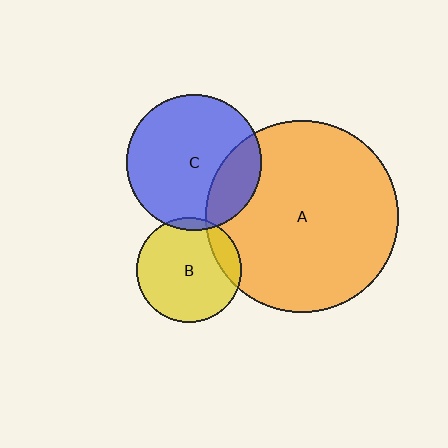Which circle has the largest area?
Circle A (orange).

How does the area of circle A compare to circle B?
Approximately 3.4 times.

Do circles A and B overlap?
Yes.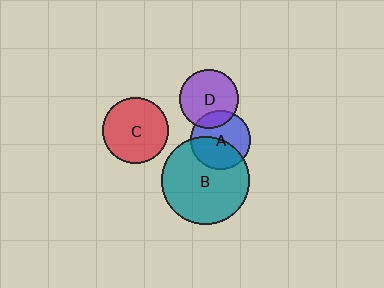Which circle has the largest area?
Circle B (teal).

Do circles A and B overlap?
Yes.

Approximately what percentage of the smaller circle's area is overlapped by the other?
Approximately 45%.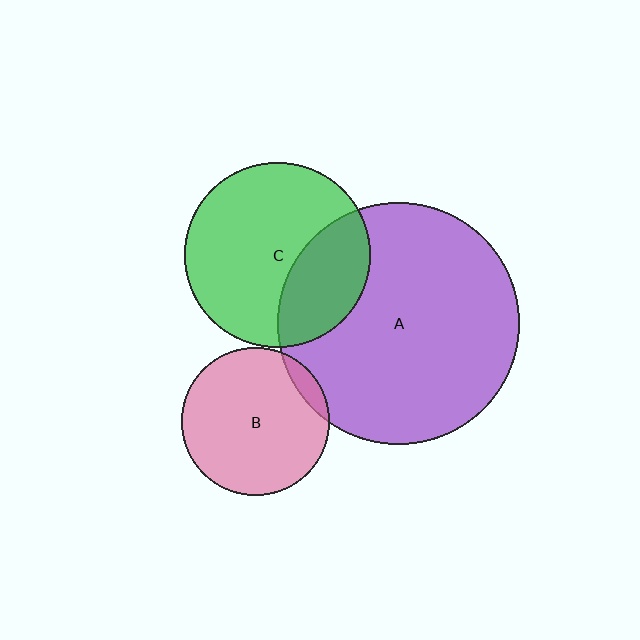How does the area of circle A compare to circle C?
Approximately 1.7 times.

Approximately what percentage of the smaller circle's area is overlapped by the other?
Approximately 30%.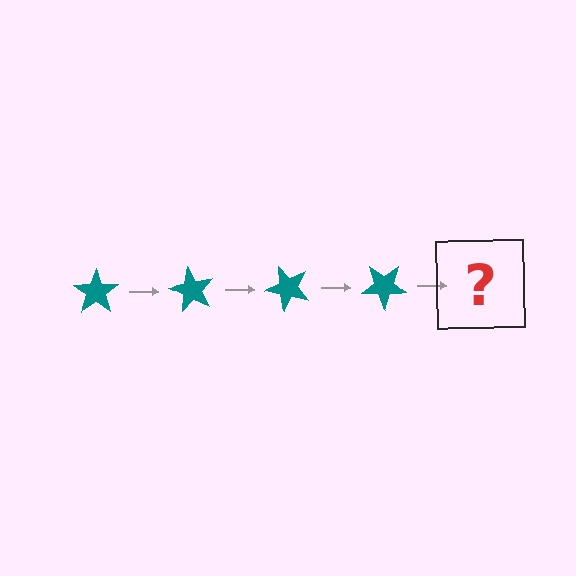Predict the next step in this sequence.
The next step is a teal star rotated 240 degrees.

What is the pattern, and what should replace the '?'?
The pattern is that the star rotates 60 degrees each step. The '?' should be a teal star rotated 240 degrees.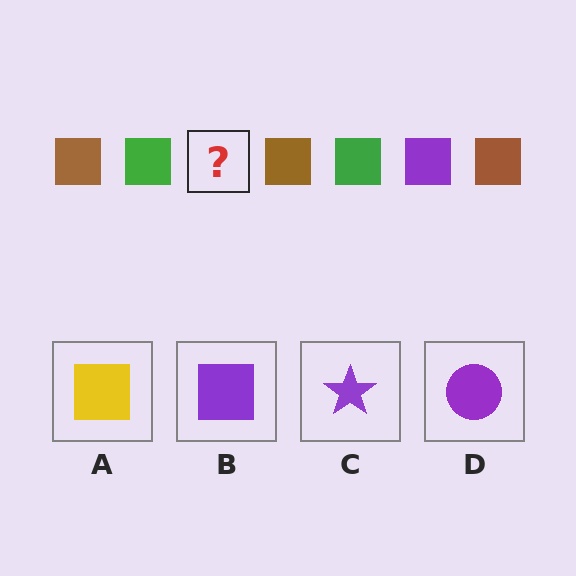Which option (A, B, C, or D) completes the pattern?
B.